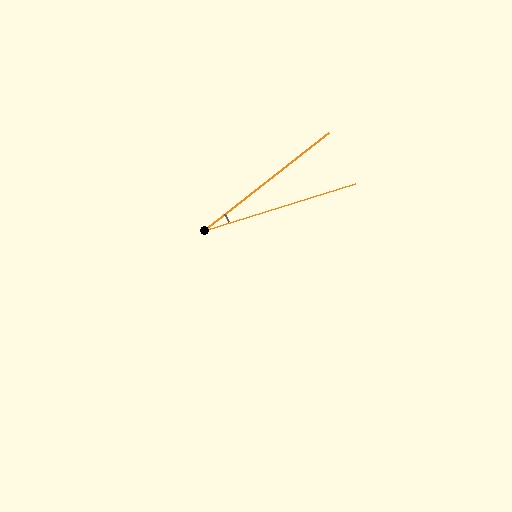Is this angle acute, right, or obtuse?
It is acute.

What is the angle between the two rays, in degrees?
Approximately 21 degrees.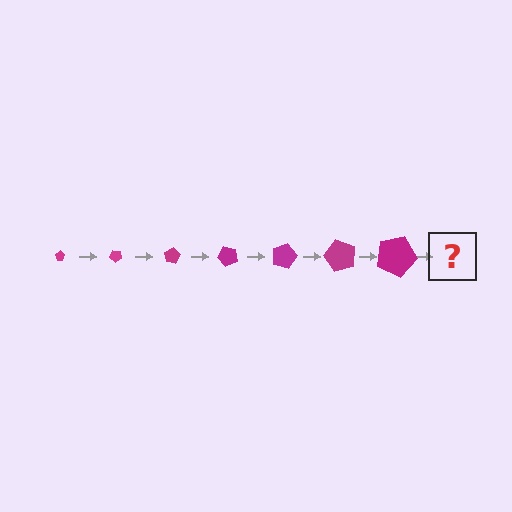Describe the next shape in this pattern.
It should be a pentagon, larger than the previous one and rotated 280 degrees from the start.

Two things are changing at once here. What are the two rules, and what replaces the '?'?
The two rules are that the pentagon grows larger each step and it rotates 40 degrees each step. The '?' should be a pentagon, larger than the previous one and rotated 280 degrees from the start.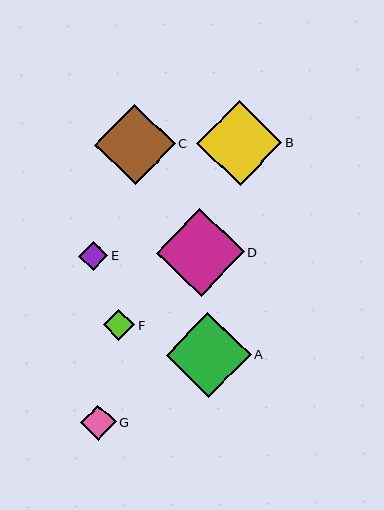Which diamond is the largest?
Diamond D is the largest with a size of approximately 88 pixels.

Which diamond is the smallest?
Diamond E is the smallest with a size of approximately 29 pixels.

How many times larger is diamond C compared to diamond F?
Diamond C is approximately 2.6 times the size of diamond F.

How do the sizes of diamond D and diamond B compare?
Diamond D and diamond B are approximately the same size.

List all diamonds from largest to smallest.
From largest to smallest: D, A, B, C, G, F, E.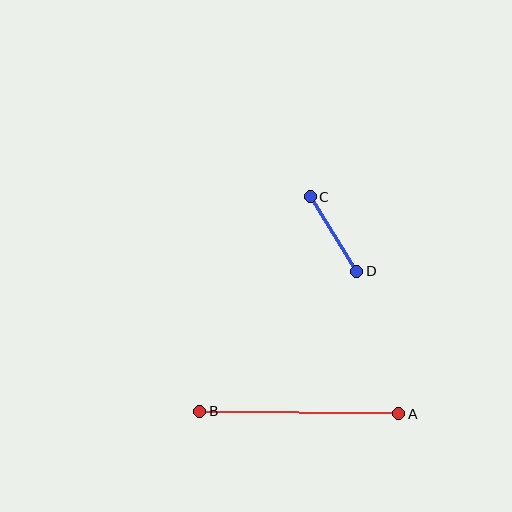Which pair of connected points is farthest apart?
Points A and B are farthest apart.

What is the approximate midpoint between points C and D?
The midpoint is at approximately (334, 234) pixels.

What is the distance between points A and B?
The distance is approximately 199 pixels.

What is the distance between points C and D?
The distance is approximately 88 pixels.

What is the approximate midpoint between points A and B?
The midpoint is at approximately (299, 412) pixels.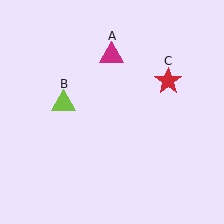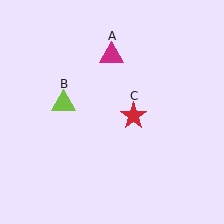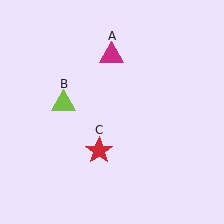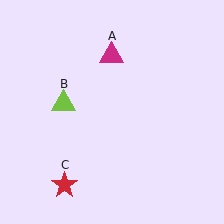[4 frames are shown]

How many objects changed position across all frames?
1 object changed position: red star (object C).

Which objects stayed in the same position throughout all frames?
Magenta triangle (object A) and lime triangle (object B) remained stationary.